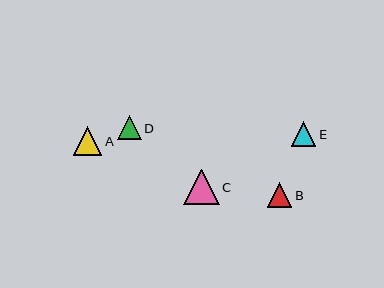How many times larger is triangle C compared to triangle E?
Triangle C is approximately 1.5 times the size of triangle E.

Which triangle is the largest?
Triangle C is the largest with a size of approximately 36 pixels.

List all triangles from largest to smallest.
From largest to smallest: C, A, B, E, D.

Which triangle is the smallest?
Triangle D is the smallest with a size of approximately 24 pixels.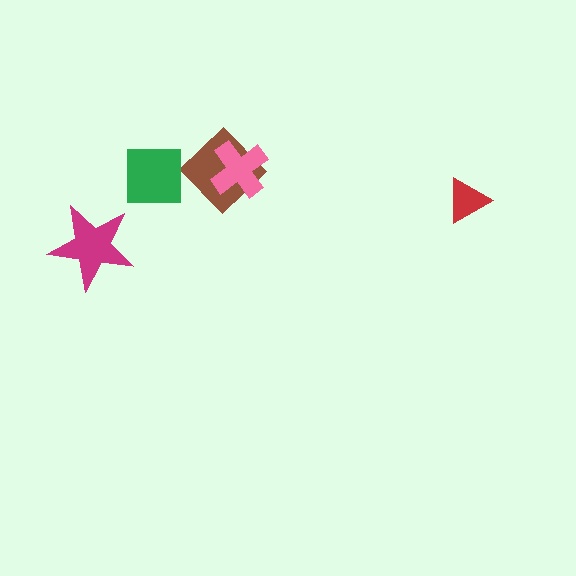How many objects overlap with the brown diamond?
1 object overlaps with the brown diamond.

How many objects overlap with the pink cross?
1 object overlaps with the pink cross.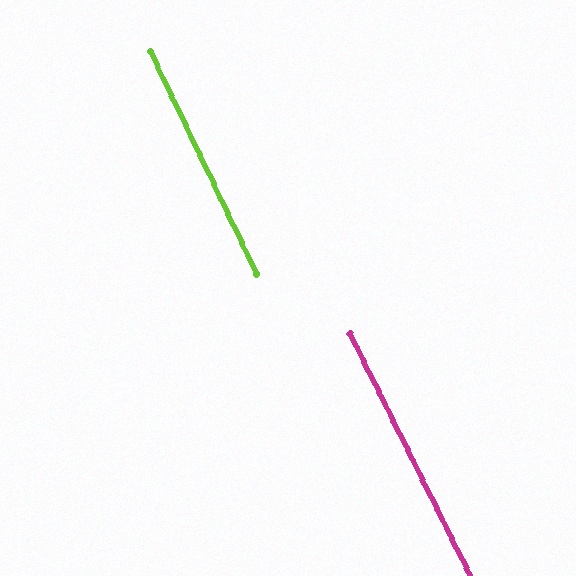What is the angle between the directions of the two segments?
Approximately 1 degree.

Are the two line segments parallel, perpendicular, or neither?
Parallel — their directions differ by only 1.1°.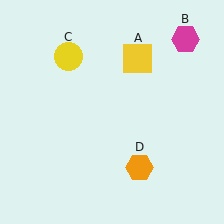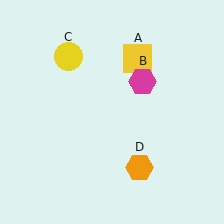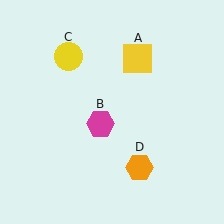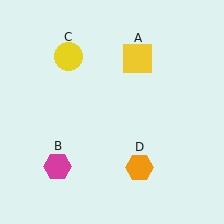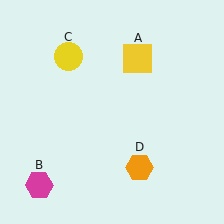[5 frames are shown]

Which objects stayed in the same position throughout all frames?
Yellow square (object A) and yellow circle (object C) and orange hexagon (object D) remained stationary.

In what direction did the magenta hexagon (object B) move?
The magenta hexagon (object B) moved down and to the left.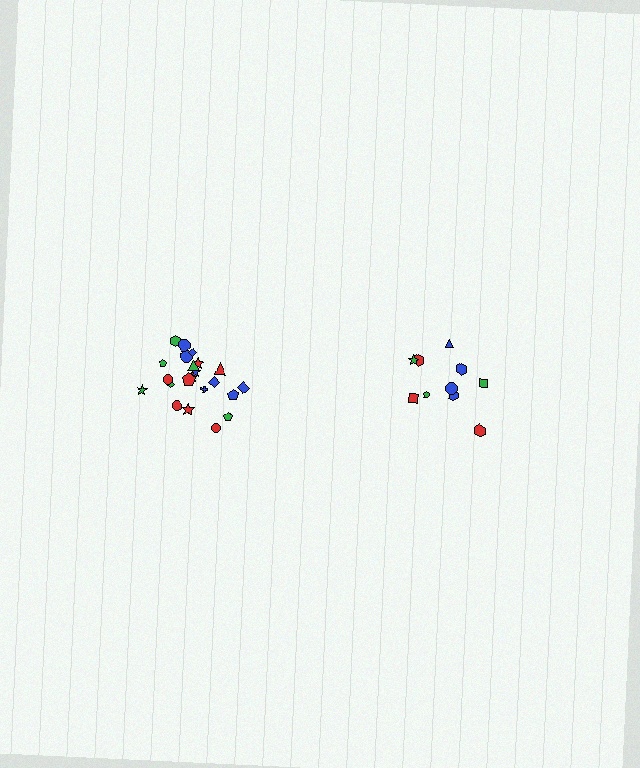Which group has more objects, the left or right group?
The left group.